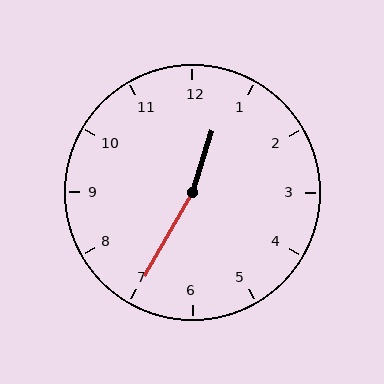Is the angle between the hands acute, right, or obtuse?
It is obtuse.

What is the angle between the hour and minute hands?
Approximately 168 degrees.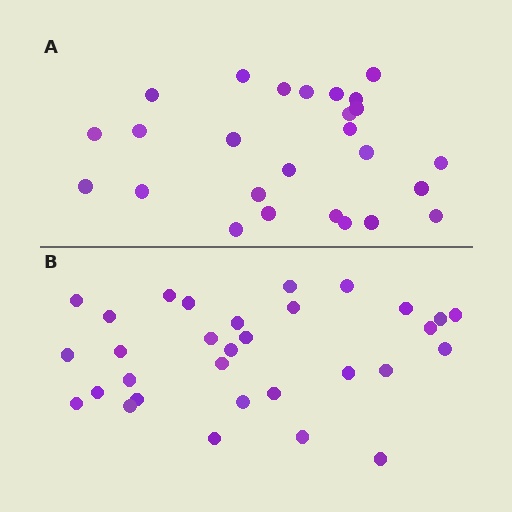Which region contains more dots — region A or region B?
Region B (the bottom region) has more dots.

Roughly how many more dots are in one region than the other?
Region B has about 5 more dots than region A.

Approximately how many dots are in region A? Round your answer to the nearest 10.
About 30 dots. (The exact count is 26, which rounds to 30.)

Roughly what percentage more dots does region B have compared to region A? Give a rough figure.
About 20% more.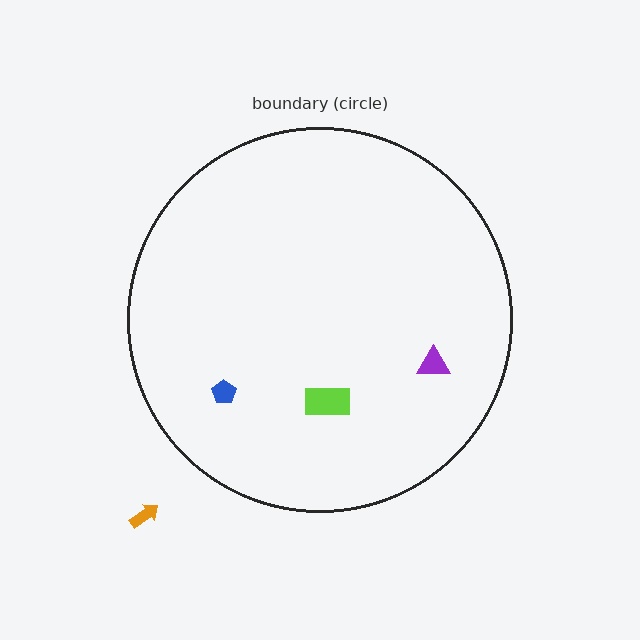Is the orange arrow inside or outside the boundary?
Outside.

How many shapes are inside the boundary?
3 inside, 1 outside.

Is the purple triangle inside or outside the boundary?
Inside.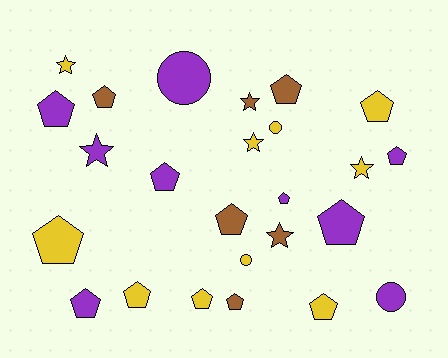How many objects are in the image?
There are 25 objects.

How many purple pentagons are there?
There are 6 purple pentagons.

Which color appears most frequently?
Yellow, with 10 objects.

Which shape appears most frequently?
Pentagon, with 15 objects.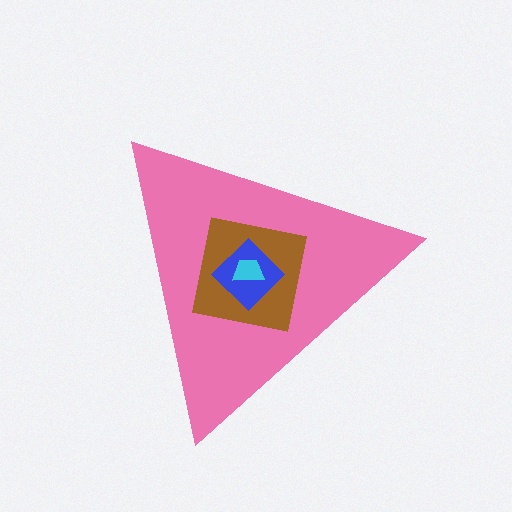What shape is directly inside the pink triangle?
The brown square.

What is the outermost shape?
The pink triangle.